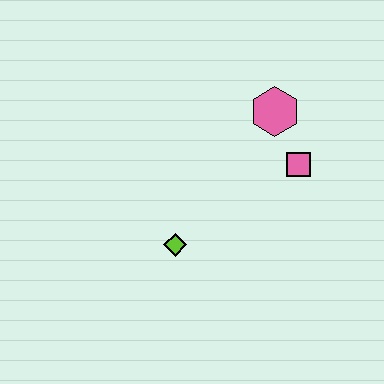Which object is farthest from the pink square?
The lime diamond is farthest from the pink square.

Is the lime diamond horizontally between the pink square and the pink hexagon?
No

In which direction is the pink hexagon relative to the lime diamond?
The pink hexagon is above the lime diamond.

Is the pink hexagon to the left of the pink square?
Yes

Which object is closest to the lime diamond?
The pink square is closest to the lime diamond.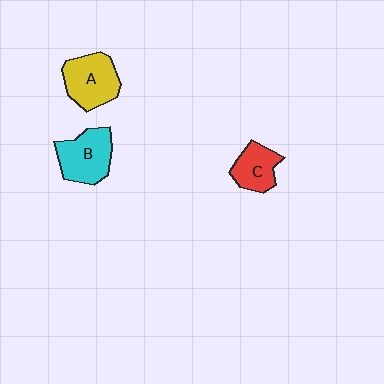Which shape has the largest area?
Shape B (cyan).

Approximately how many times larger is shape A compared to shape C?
Approximately 1.4 times.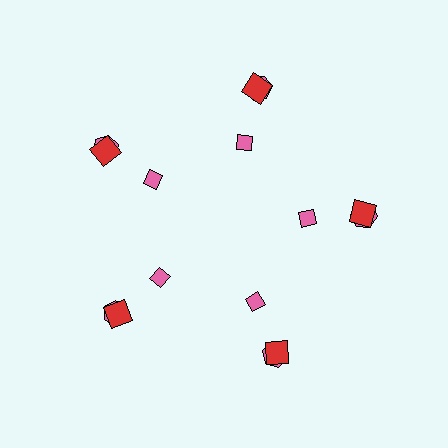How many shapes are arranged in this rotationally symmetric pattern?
There are 15 shapes, arranged in 5 groups of 3.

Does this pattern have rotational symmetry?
Yes, this pattern has 5-fold rotational symmetry. It looks the same after rotating 72 degrees around the center.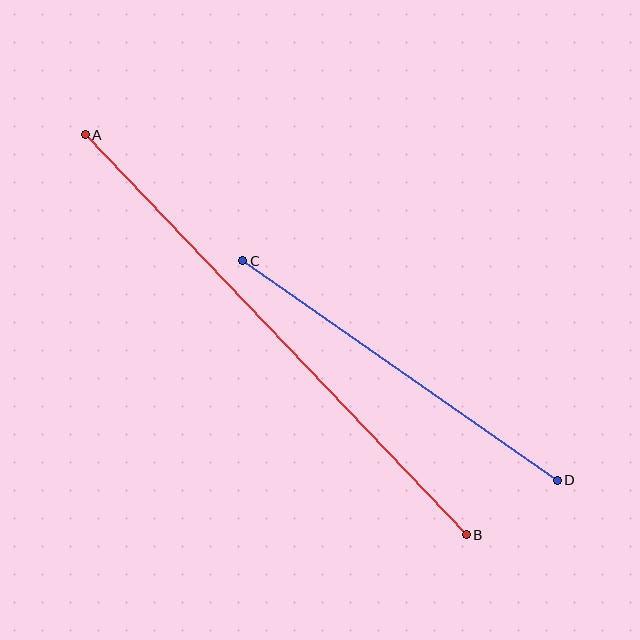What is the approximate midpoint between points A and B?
The midpoint is at approximately (276, 335) pixels.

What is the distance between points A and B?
The distance is approximately 552 pixels.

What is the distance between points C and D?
The distance is approximately 383 pixels.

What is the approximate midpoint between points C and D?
The midpoint is at approximately (400, 370) pixels.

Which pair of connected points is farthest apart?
Points A and B are farthest apart.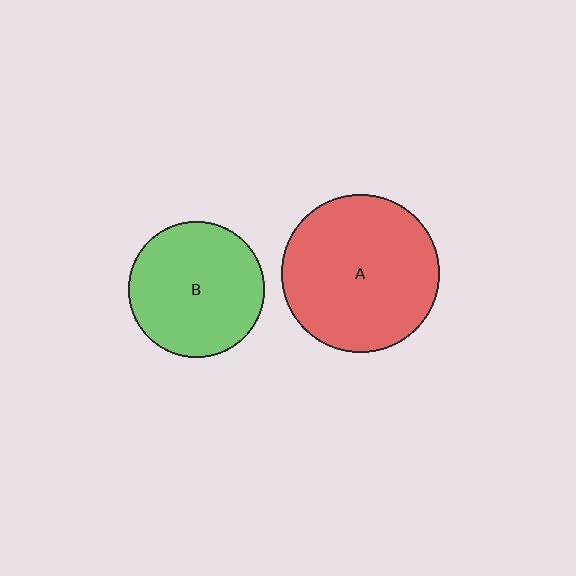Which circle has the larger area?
Circle A (red).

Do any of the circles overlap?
No, none of the circles overlap.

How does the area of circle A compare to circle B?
Approximately 1.4 times.